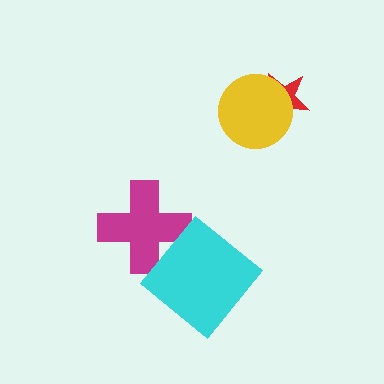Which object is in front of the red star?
The yellow circle is in front of the red star.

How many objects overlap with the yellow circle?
1 object overlaps with the yellow circle.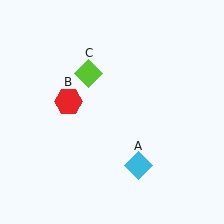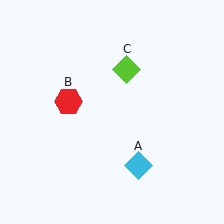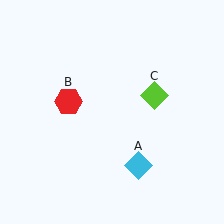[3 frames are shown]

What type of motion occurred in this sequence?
The lime diamond (object C) rotated clockwise around the center of the scene.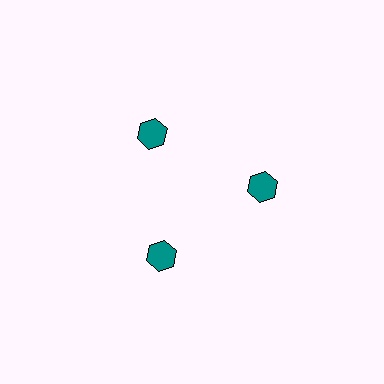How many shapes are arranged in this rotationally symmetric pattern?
There are 3 shapes, arranged in 3 groups of 1.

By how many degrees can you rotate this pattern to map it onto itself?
The pattern maps onto itself every 120 degrees of rotation.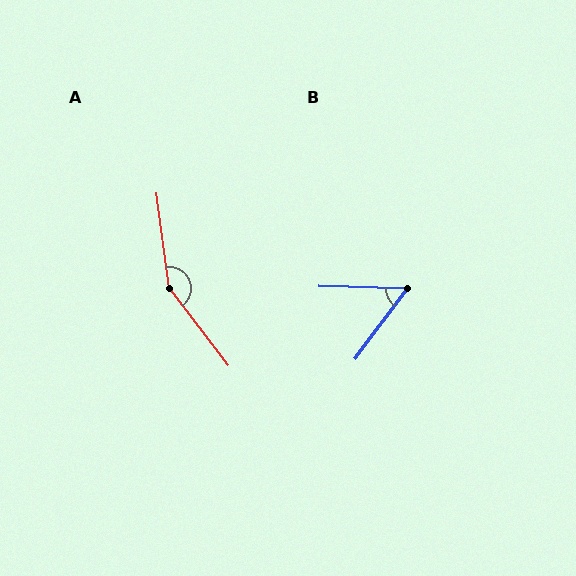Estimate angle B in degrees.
Approximately 55 degrees.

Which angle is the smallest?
B, at approximately 55 degrees.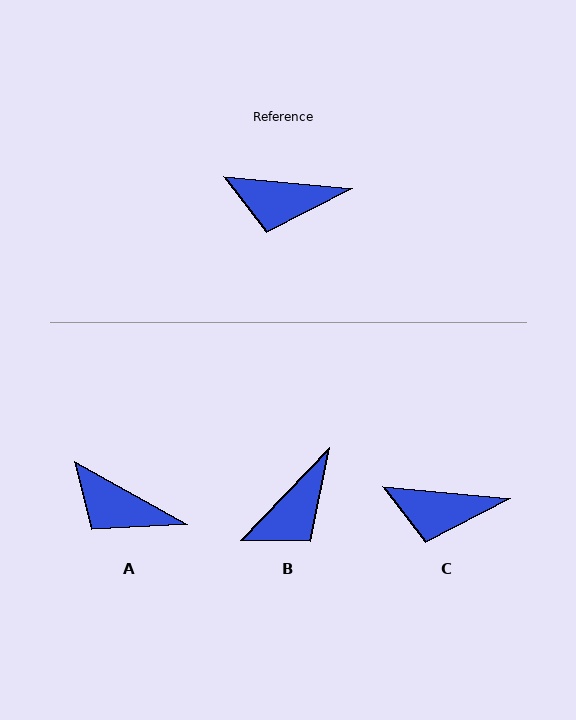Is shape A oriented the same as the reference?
No, it is off by about 24 degrees.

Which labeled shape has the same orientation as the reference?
C.